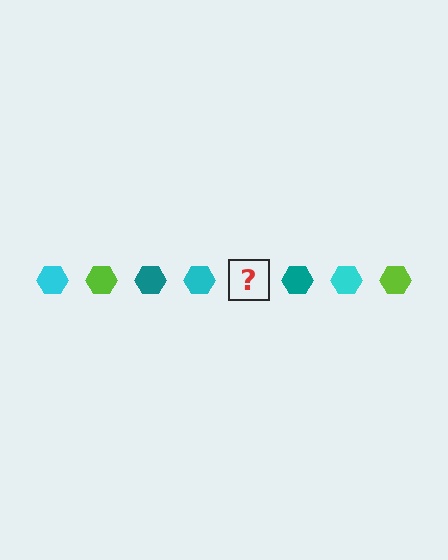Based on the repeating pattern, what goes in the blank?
The blank should be a lime hexagon.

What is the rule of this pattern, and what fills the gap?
The rule is that the pattern cycles through cyan, lime, teal hexagons. The gap should be filled with a lime hexagon.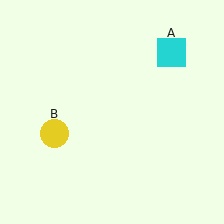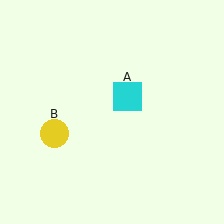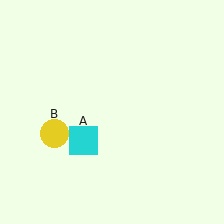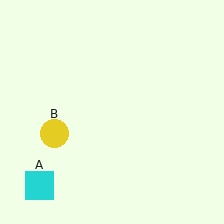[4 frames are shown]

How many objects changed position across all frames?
1 object changed position: cyan square (object A).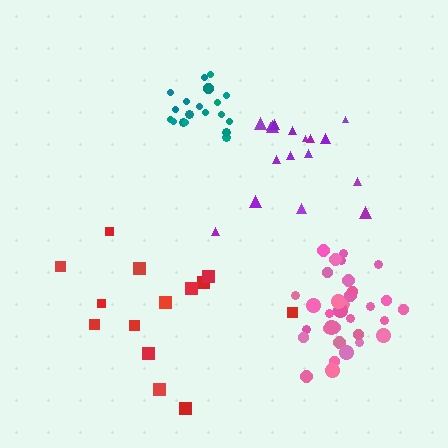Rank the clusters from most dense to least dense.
pink, teal, purple, red.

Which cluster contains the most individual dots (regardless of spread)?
Pink (34).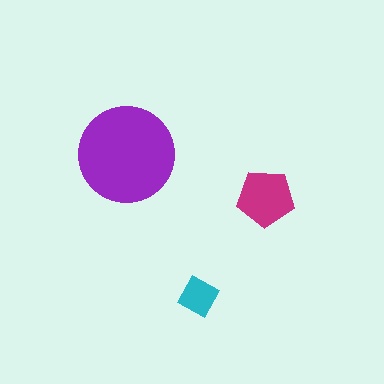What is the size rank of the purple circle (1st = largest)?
1st.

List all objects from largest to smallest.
The purple circle, the magenta pentagon, the cyan square.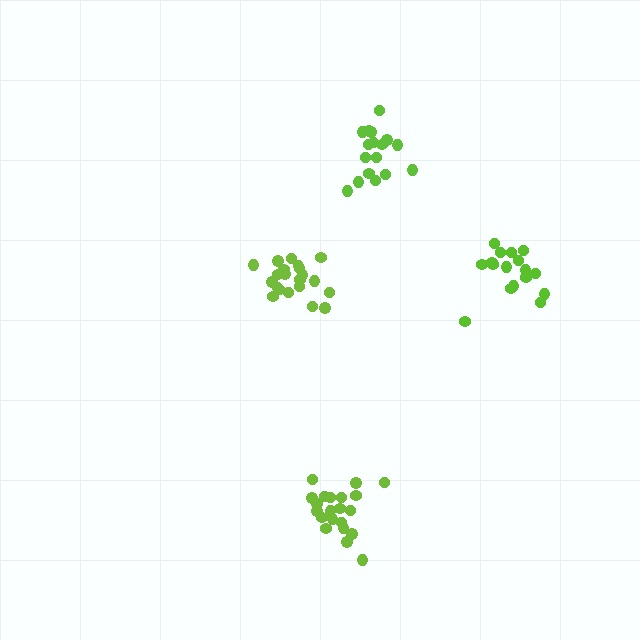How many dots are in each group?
Group 1: 21 dots, Group 2: 17 dots, Group 3: 17 dots, Group 4: 21 dots (76 total).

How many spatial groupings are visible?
There are 4 spatial groupings.